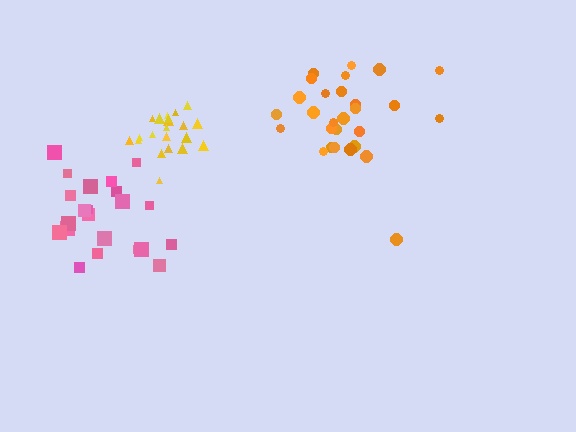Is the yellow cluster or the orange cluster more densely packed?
Yellow.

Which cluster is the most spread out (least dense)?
Pink.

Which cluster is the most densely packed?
Yellow.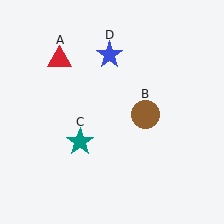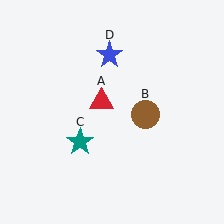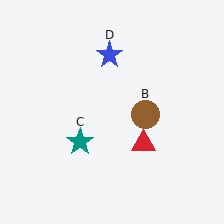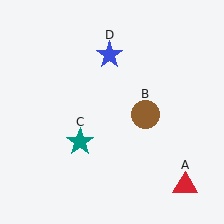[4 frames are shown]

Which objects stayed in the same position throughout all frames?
Brown circle (object B) and teal star (object C) and blue star (object D) remained stationary.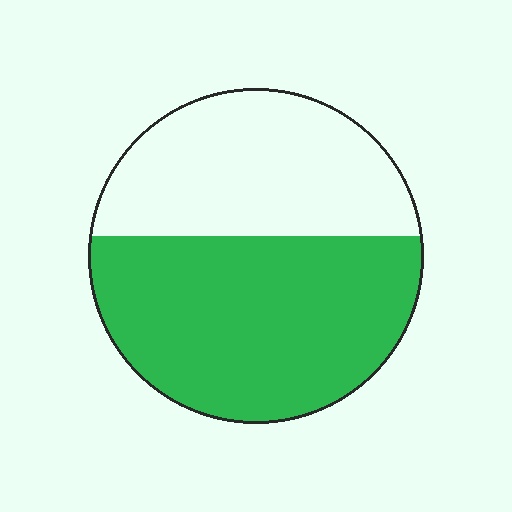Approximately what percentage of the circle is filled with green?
Approximately 60%.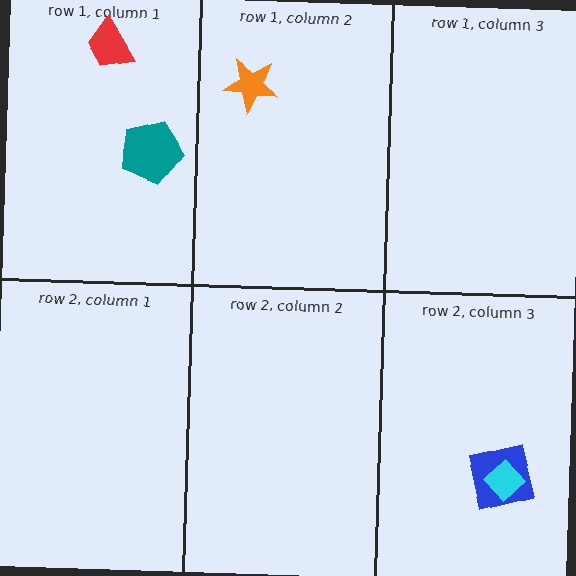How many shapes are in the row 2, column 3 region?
2.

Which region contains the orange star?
The row 1, column 2 region.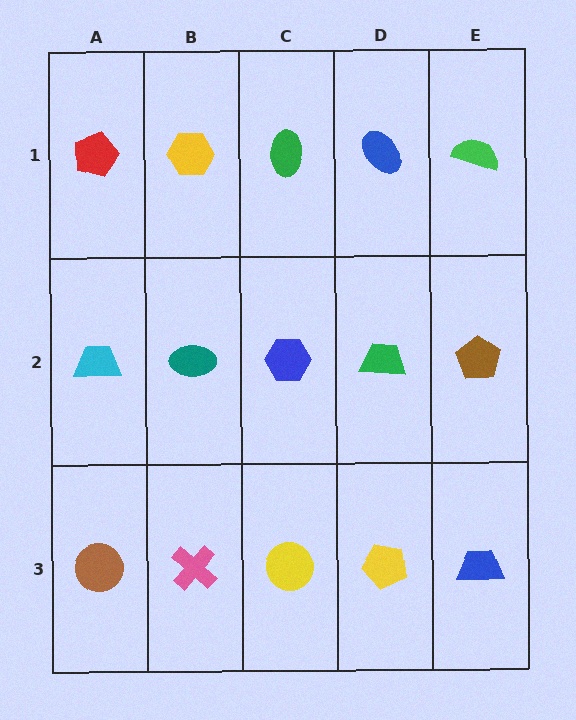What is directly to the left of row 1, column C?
A yellow hexagon.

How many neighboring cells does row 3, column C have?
3.